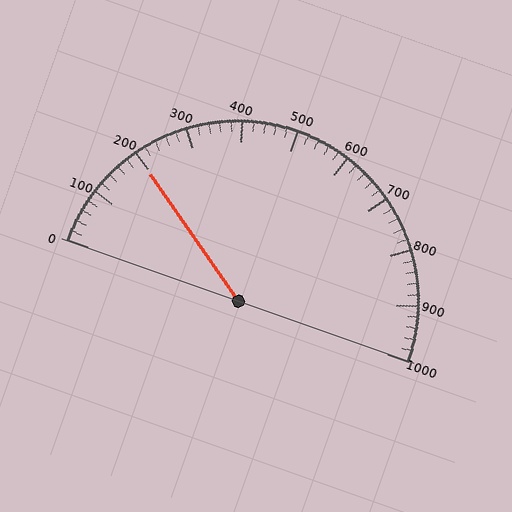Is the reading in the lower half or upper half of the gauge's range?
The reading is in the lower half of the range (0 to 1000).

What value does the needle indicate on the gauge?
The needle indicates approximately 200.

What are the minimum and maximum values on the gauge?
The gauge ranges from 0 to 1000.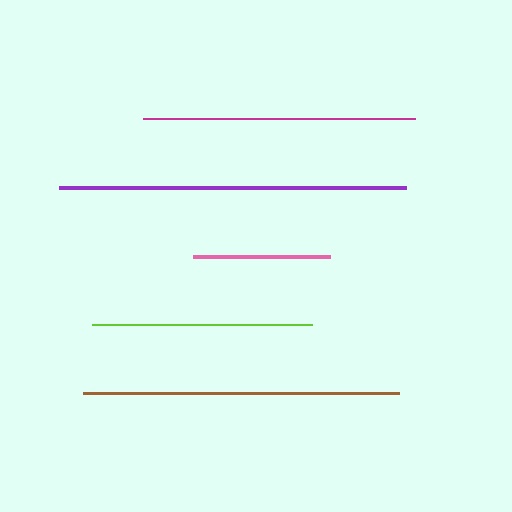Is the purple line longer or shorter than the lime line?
The purple line is longer than the lime line.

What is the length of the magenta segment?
The magenta segment is approximately 272 pixels long.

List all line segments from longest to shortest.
From longest to shortest: purple, brown, magenta, lime, pink.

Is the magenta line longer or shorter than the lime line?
The magenta line is longer than the lime line.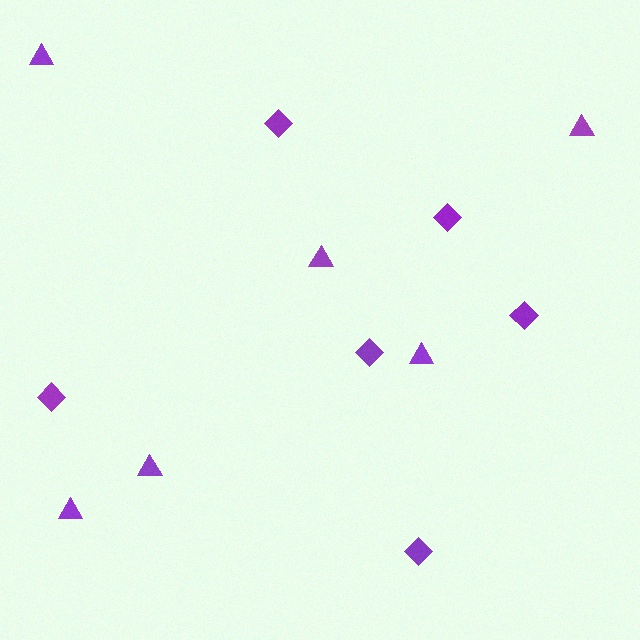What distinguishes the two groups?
There are 2 groups: one group of diamonds (6) and one group of triangles (6).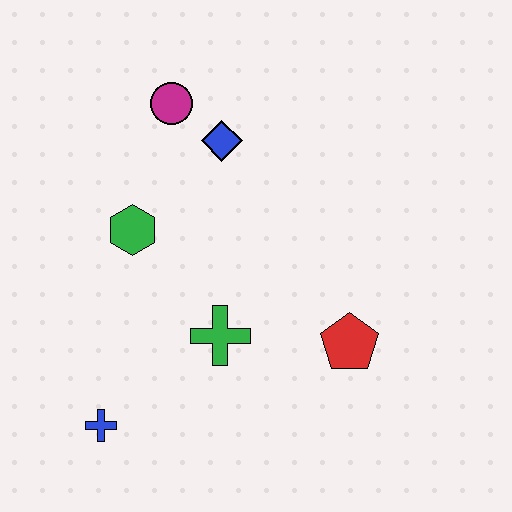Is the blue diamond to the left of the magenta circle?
No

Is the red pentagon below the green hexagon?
Yes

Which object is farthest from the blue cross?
The magenta circle is farthest from the blue cross.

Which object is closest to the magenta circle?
The blue diamond is closest to the magenta circle.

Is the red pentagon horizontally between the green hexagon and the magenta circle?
No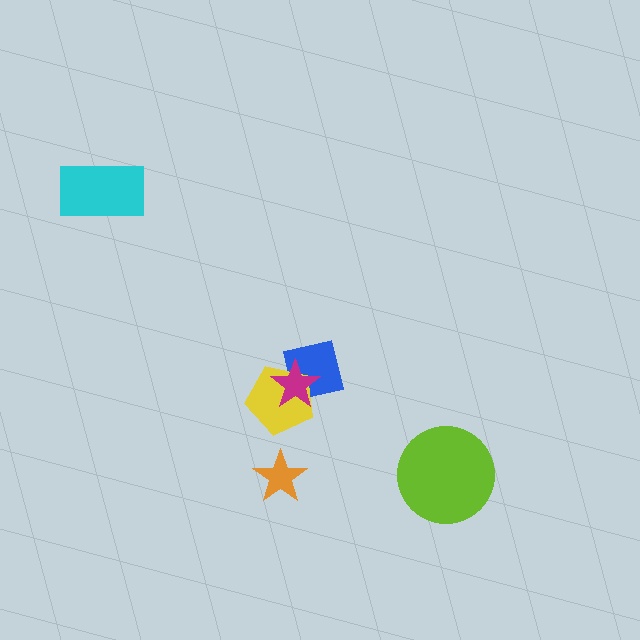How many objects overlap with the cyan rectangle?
0 objects overlap with the cyan rectangle.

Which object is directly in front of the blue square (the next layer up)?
The yellow pentagon is directly in front of the blue square.